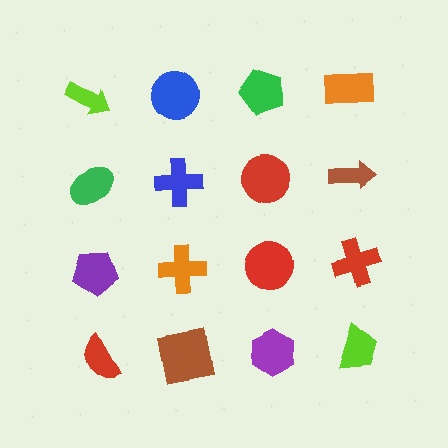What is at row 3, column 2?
An orange cross.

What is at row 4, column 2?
A brown square.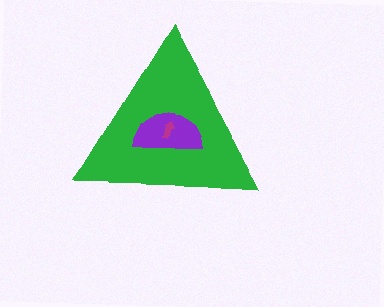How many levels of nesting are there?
3.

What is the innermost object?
The magenta arrow.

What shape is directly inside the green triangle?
The purple semicircle.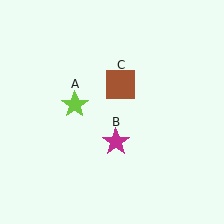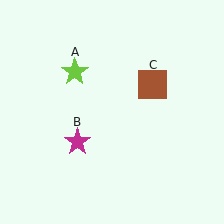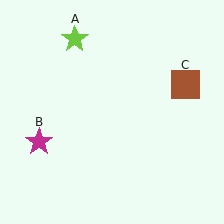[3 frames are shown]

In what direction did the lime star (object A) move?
The lime star (object A) moved up.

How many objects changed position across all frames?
3 objects changed position: lime star (object A), magenta star (object B), brown square (object C).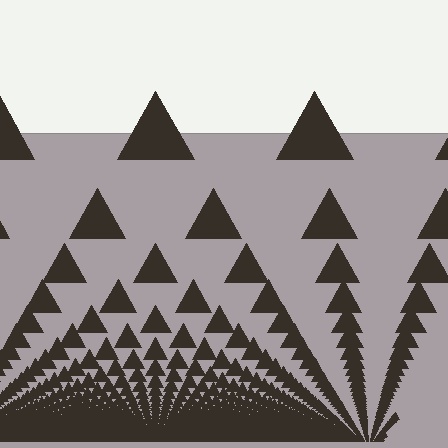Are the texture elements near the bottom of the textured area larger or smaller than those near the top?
Smaller. The gradient is inverted — elements near the bottom are smaller and denser.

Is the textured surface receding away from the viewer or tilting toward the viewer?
The surface appears to tilt toward the viewer. Texture elements get larger and sparser toward the top.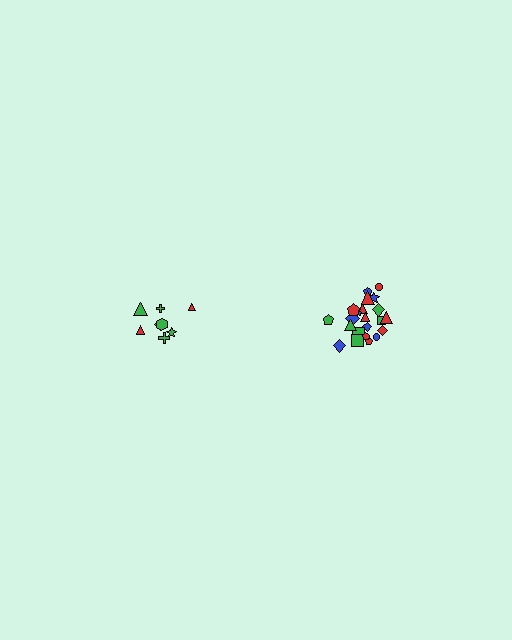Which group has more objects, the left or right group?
The right group.